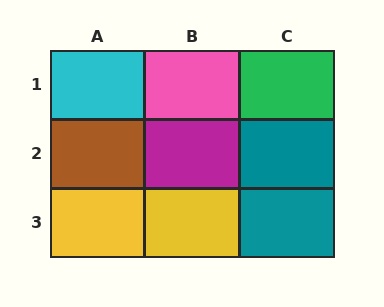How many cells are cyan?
1 cell is cyan.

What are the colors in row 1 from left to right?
Cyan, pink, green.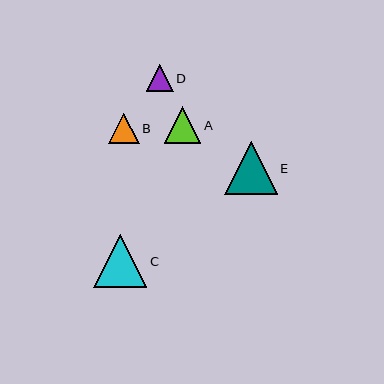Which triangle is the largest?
Triangle C is the largest with a size of approximately 53 pixels.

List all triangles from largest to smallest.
From largest to smallest: C, E, A, B, D.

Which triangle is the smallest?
Triangle D is the smallest with a size of approximately 27 pixels.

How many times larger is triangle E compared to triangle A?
Triangle E is approximately 1.4 times the size of triangle A.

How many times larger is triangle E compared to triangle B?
Triangle E is approximately 1.7 times the size of triangle B.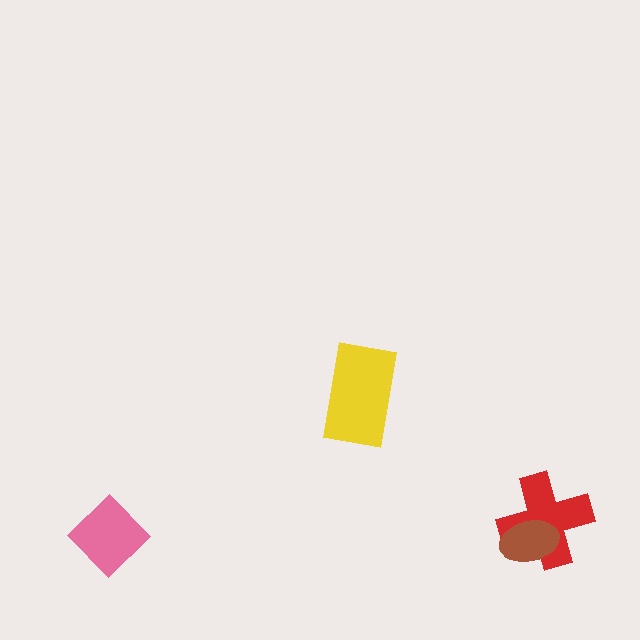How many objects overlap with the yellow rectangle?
0 objects overlap with the yellow rectangle.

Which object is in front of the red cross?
The brown ellipse is in front of the red cross.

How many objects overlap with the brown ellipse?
1 object overlaps with the brown ellipse.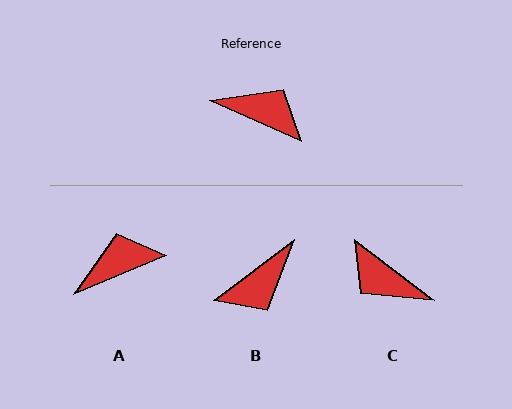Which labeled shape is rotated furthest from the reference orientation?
C, about 167 degrees away.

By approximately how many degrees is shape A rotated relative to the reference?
Approximately 48 degrees counter-clockwise.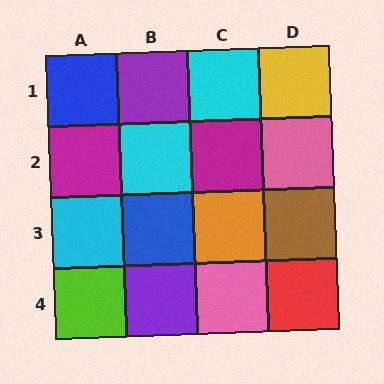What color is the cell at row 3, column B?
Blue.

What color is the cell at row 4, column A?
Lime.